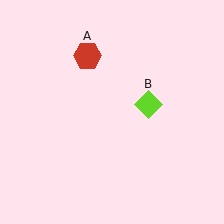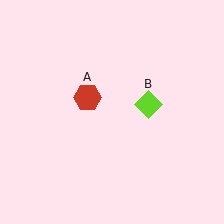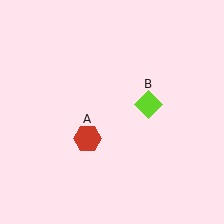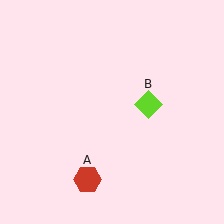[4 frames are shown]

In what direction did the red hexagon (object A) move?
The red hexagon (object A) moved down.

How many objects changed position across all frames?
1 object changed position: red hexagon (object A).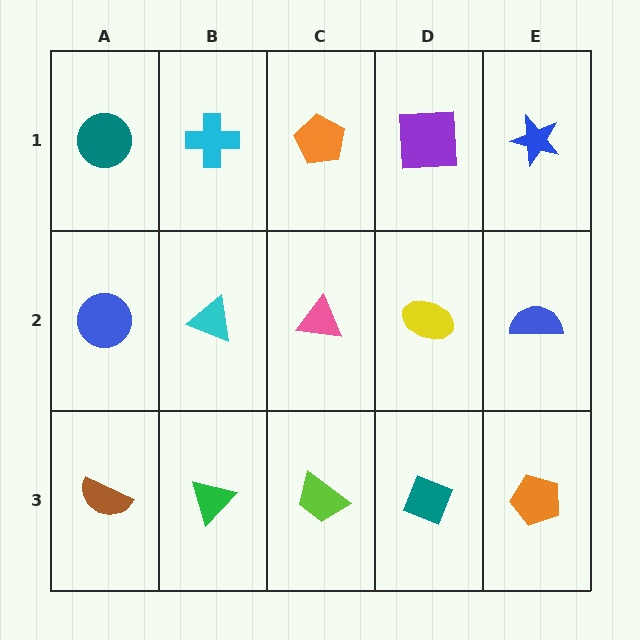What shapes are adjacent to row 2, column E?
A blue star (row 1, column E), an orange pentagon (row 3, column E), a yellow ellipse (row 2, column D).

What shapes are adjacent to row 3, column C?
A pink triangle (row 2, column C), a green triangle (row 3, column B), a teal diamond (row 3, column D).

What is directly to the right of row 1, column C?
A purple square.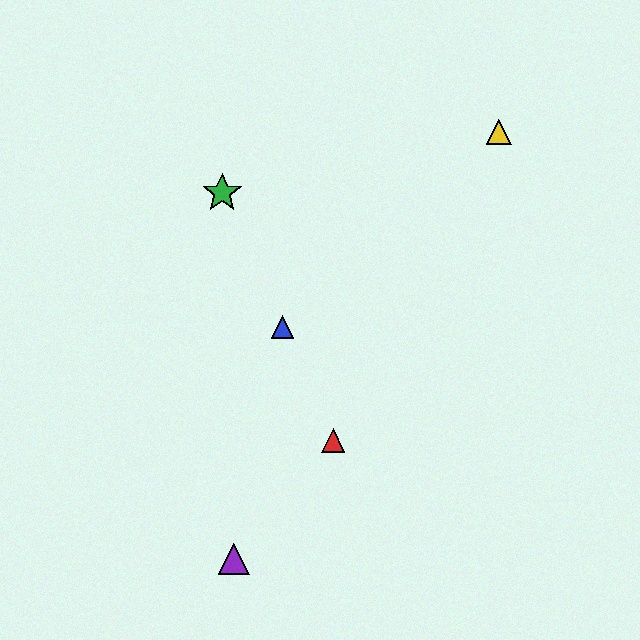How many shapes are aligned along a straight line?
3 shapes (the red triangle, the blue triangle, the green star) are aligned along a straight line.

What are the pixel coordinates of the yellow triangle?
The yellow triangle is at (499, 132).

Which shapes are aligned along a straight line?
The red triangle, the blue triangle, the green star are aligned along a straight line.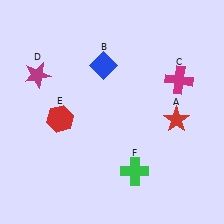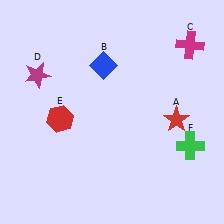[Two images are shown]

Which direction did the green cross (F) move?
The green cross (F) moved right.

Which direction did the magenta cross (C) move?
The magenta cross (C) moved up.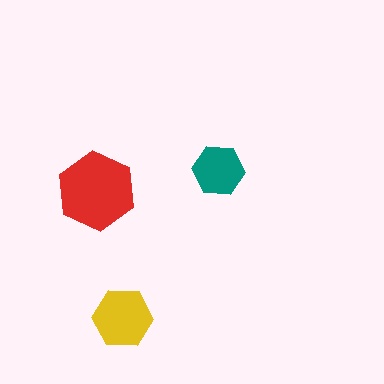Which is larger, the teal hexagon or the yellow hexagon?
The yellow one.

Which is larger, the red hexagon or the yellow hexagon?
The red one.